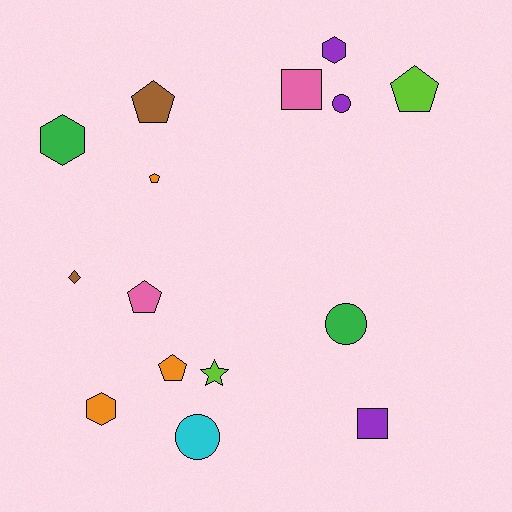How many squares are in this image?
There are 2 squares.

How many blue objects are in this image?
There are no blue objects.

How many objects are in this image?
There are 15 objects.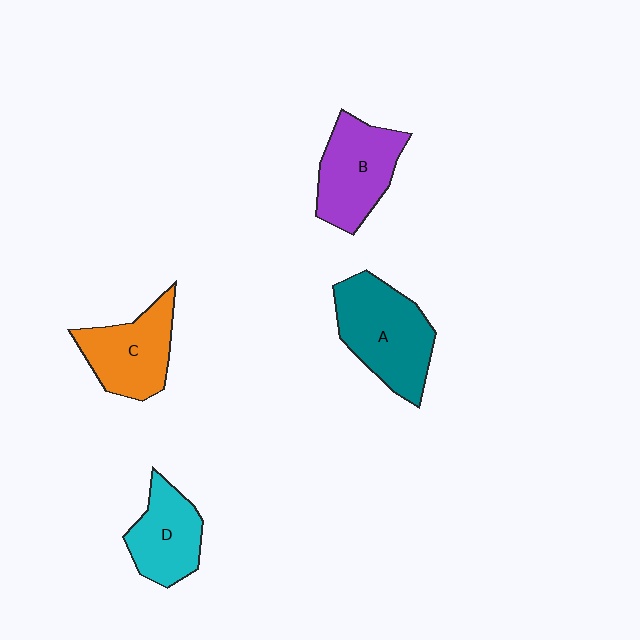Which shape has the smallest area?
Shape D (cyan).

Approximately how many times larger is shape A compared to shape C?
Approximately 1.3 times.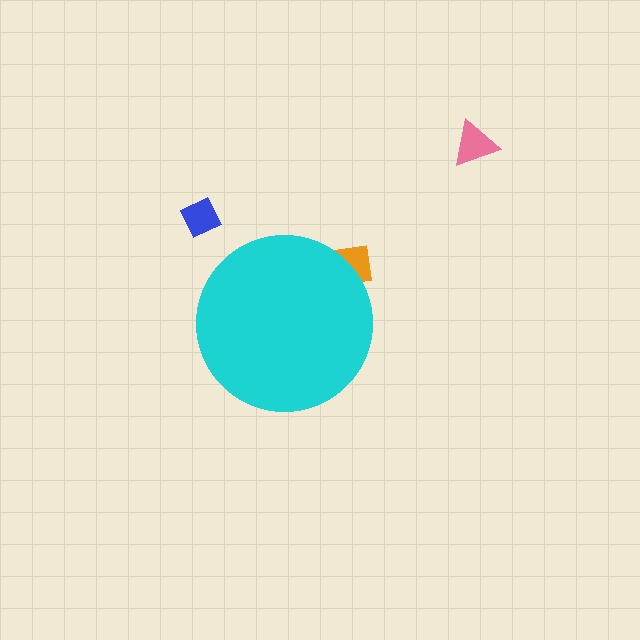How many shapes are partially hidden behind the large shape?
1 shape is partially hidden.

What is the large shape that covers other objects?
A cyan circle.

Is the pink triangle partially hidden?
No, the pink triangle is fully visible.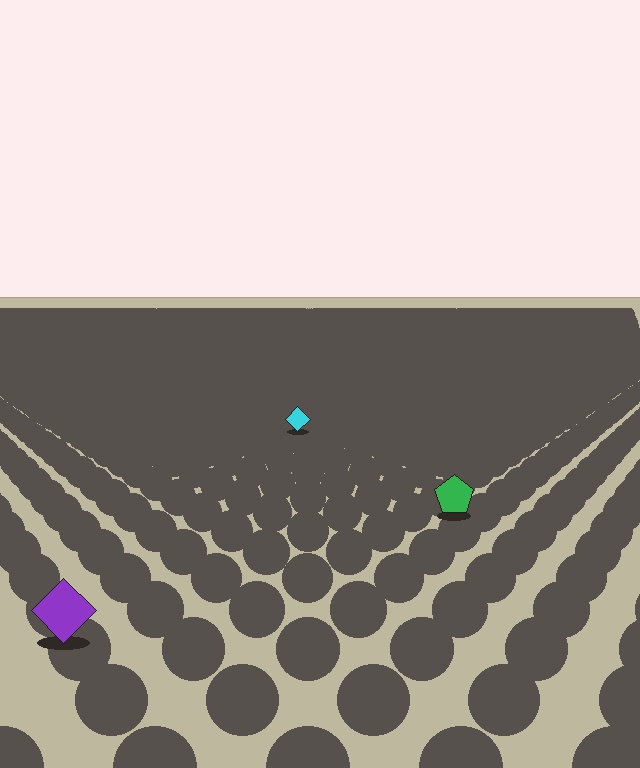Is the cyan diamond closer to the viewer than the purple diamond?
No. The purple diamond is closer — you can tell from the texture gradient: the ground texture is coarser near it.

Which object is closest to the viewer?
The purple diamond is closest. The texture marks near it are larger and more spread out.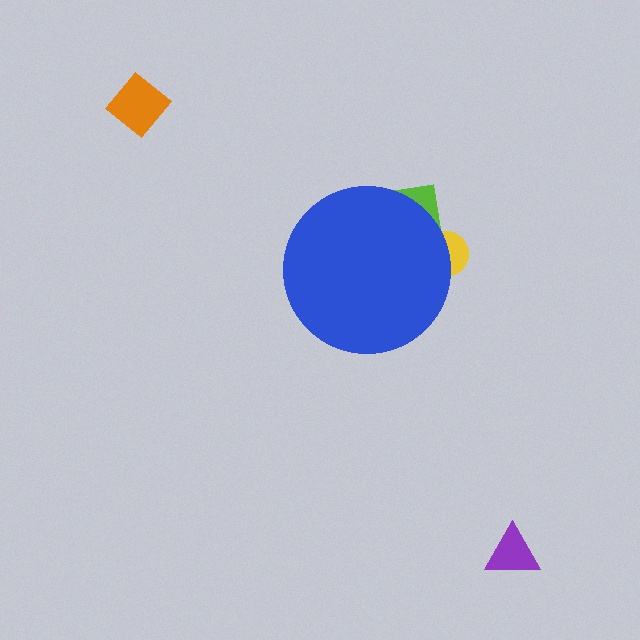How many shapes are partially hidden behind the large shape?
2 shapes are partially hidden.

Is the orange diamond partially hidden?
No, the orange diamond is fully visible.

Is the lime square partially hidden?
Yes, the lime square is partially hidden behind the blue circle.